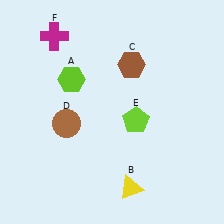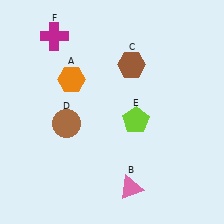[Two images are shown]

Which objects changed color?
A changed from lime to orange. B changed from yellow to pink.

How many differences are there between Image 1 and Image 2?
There are 2 differences between the two images.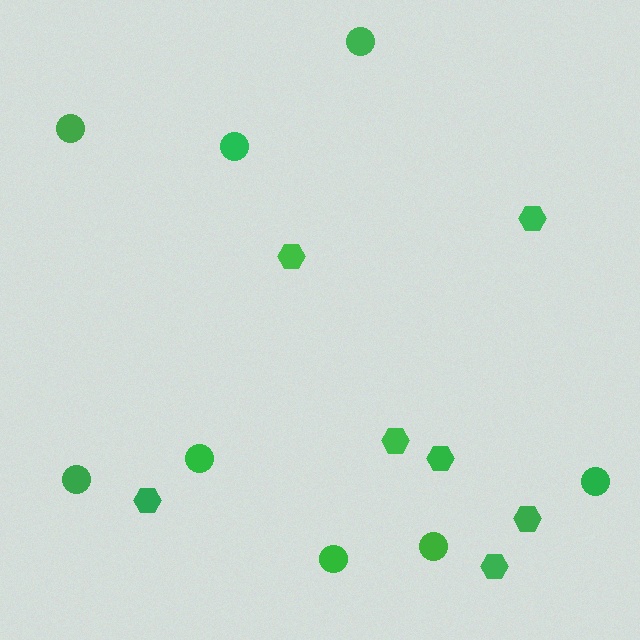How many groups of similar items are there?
There are 2 groups: one group of hexagons (7) and one group of circles (8).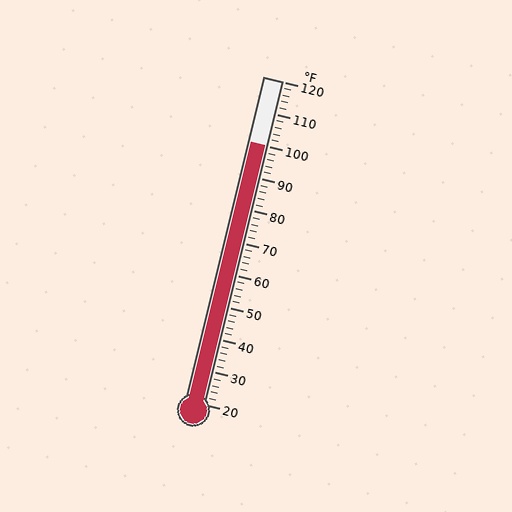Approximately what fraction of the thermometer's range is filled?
The thermometer is filled to approximately 80% of its range.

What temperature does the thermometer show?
The thermometer shows approximately 100°F.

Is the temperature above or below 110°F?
The temperature is below 110°F.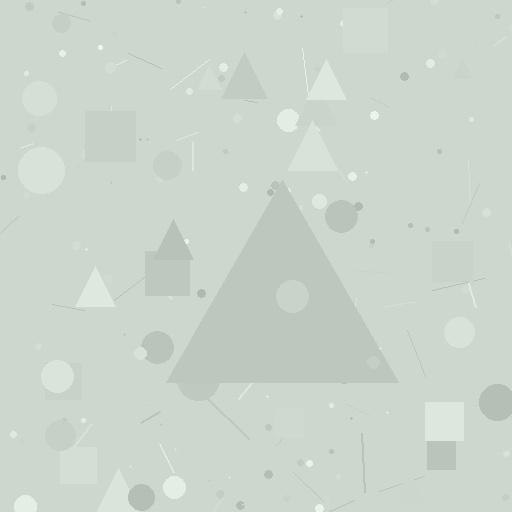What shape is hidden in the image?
A triangle is hidden in the image.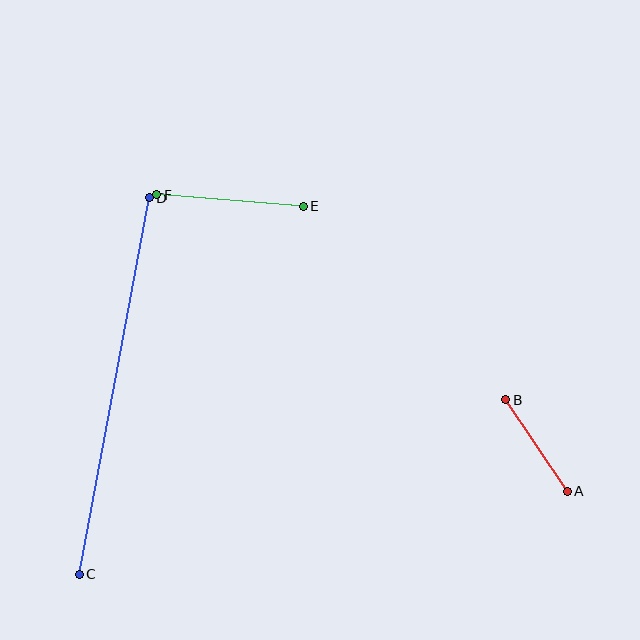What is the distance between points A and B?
The distance is approximately 110 pixels.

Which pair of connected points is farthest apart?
Points C and D are farthest apart.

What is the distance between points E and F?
The distance is approximately 147 pixels.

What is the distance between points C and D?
The distance is approximately 383 pixels.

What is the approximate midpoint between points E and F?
The midpoint is at approximately (230, 201) pixels.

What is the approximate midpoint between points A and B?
The midpoint is at approximately (536, 446) pixels.